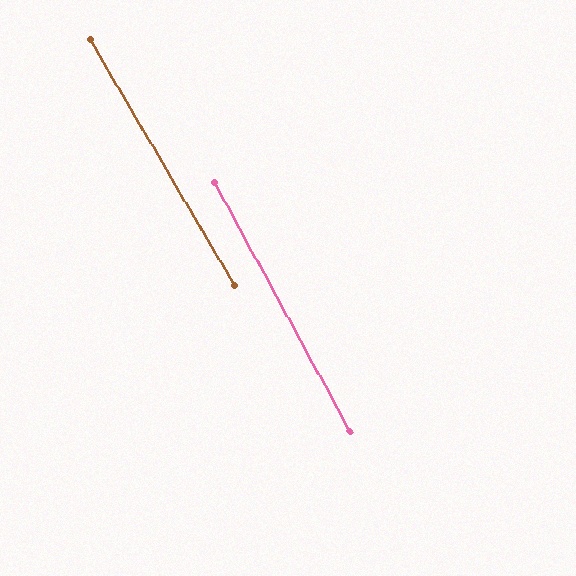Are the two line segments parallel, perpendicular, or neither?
Parallel — their directions differ by only 1.9°.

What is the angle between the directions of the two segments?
Approximately 2 degrees.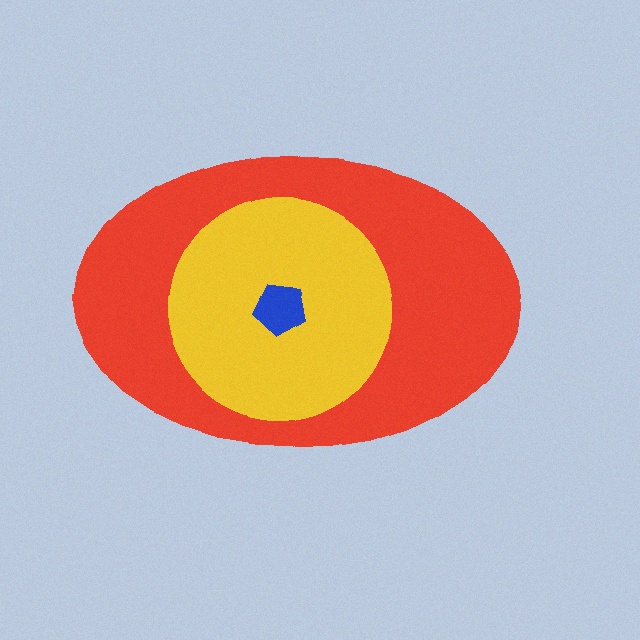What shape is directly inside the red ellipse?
The yellow circle.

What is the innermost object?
The blue pentagon.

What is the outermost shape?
The red ellipse.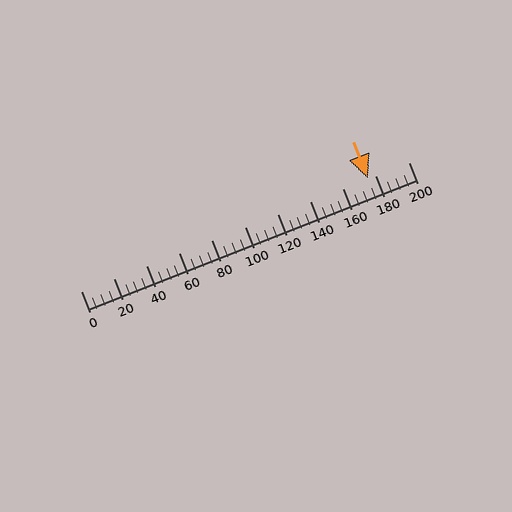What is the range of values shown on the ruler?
The ruler shows values from 0 to 200.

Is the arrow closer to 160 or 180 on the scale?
The arrow is closer to 180.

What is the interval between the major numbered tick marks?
The major tick marks are spaced 20 units apart.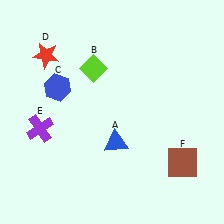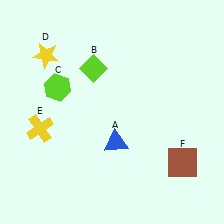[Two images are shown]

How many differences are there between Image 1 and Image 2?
There are 3 differences between the two images.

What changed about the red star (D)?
In Image 1, D is red. In Image 2, it changed to yellow.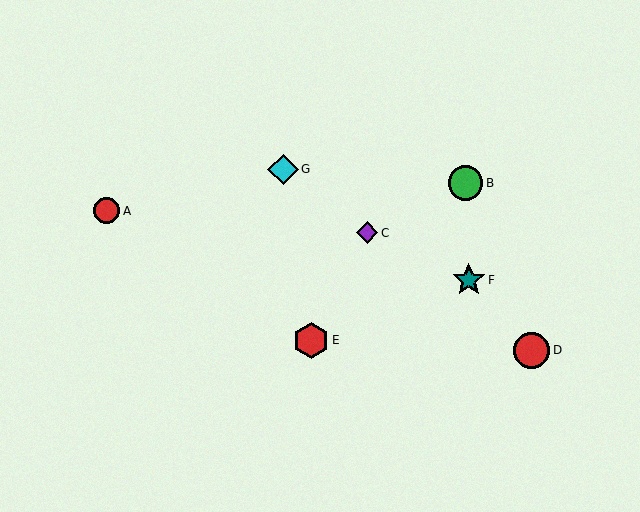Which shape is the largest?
The red circle (labeled D) is the largest.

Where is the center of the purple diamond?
The center of the purple diamond is at (367, 233).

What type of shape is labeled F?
Shape F is a teal star.